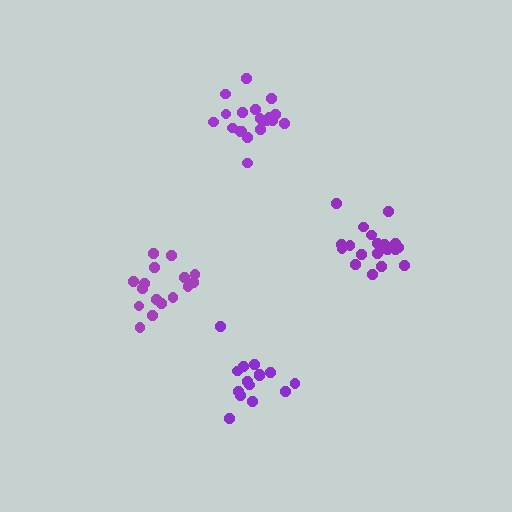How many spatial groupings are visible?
There are 4 spatial groupings.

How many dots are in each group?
Group 1: 16 dots, Group 2: 20 dots, Group 3: 15 dots, Group 4: 19 dots (70 total).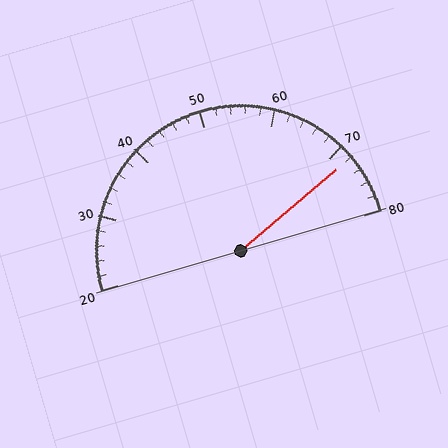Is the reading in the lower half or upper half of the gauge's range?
The reading is in the upper half of the range (20 to 80).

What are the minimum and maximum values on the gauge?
The gauge ranges from 20 to 80.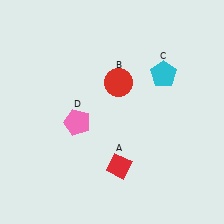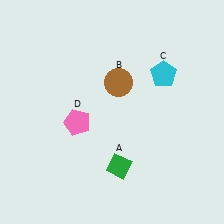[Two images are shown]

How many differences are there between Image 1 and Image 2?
There are 2 differences between the two images.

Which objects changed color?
A changed from red to green. B changed from red to brown.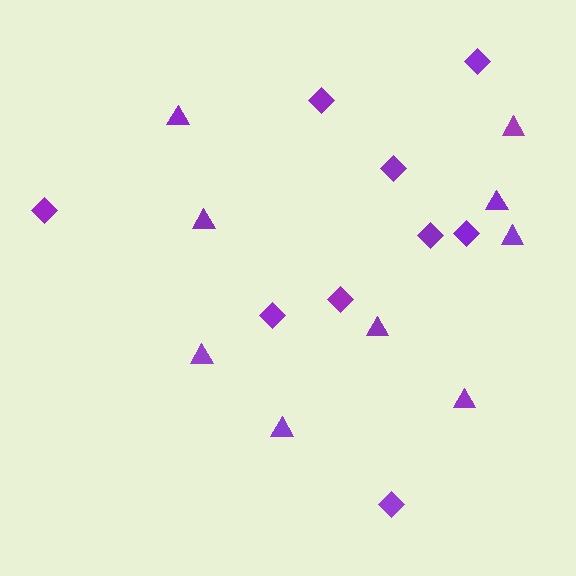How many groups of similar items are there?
There are 2 groups: one group of triangles (9) and one group of diamonds (9).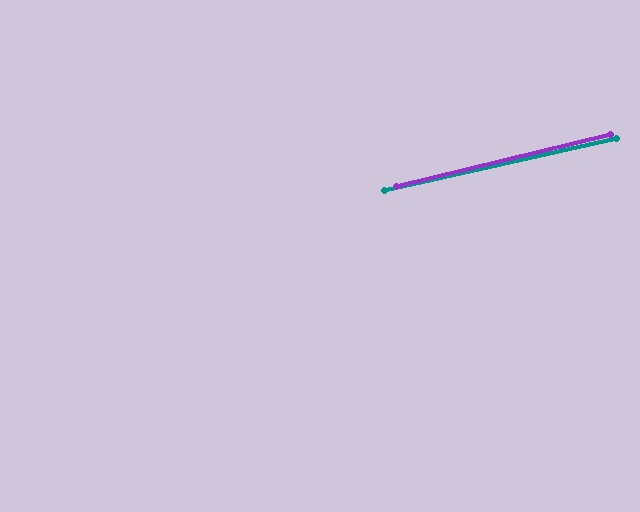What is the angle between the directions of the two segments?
Approximately 1 degree.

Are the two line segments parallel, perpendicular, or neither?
Parallel — their directions differ by only 1.0°.